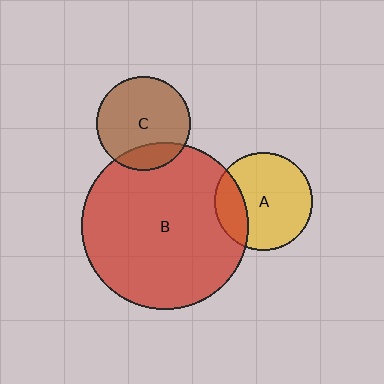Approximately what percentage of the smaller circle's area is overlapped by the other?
Approximately 20%.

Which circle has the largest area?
Circle B (red).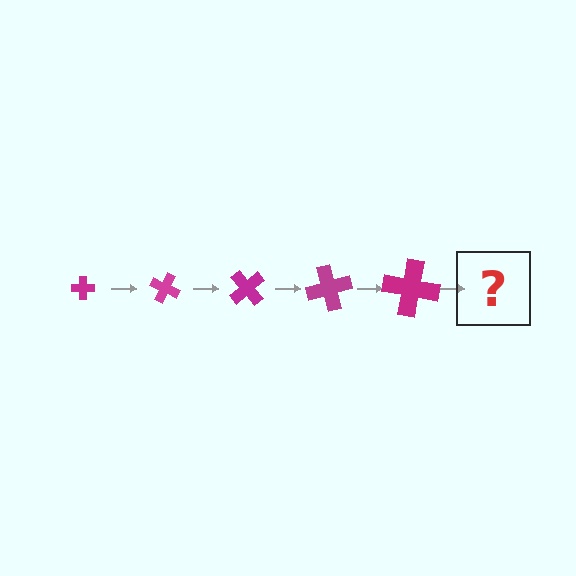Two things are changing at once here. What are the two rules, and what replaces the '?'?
The two rules are that the cross grows larger each step and it rotates 25 degrees each step. The '?' should be a cross, larger than the previous one and rotated 125 degrees from the start.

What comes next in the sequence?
The next element should be a cross, larger than the previous one and rotated 125 degrees from the start.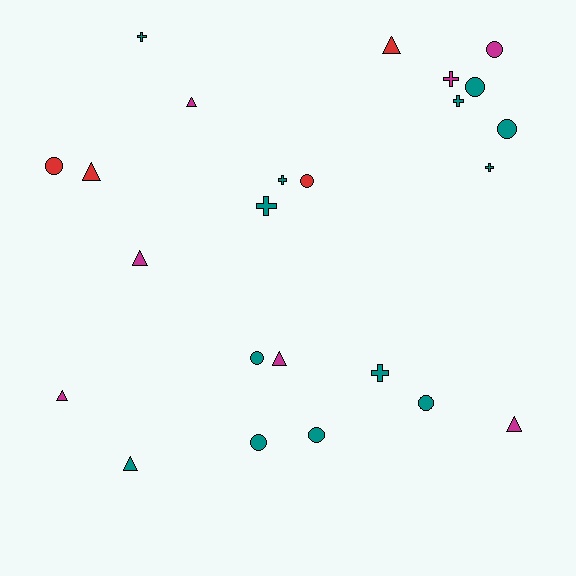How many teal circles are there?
There are 6 teal circles.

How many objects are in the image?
There are 24 objects.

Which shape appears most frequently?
Circle, with 9 objects.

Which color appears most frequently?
Teal, with 13 objects.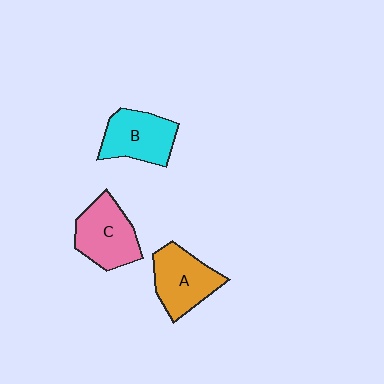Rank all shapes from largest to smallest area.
From largest to smallest: C (pink), A (orange), B (cyan).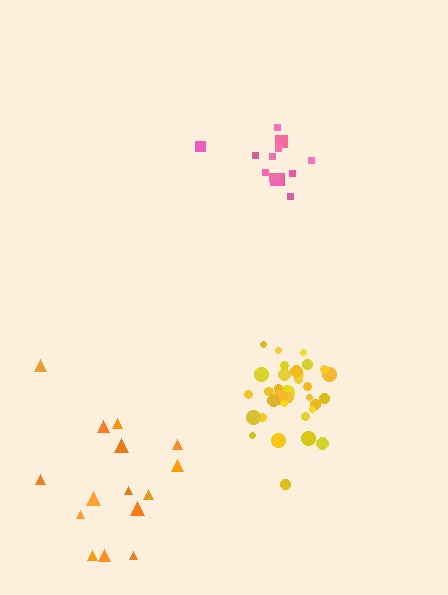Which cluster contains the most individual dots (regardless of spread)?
Yellow (34).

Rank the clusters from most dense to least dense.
yellow, pink, orange.